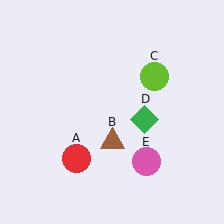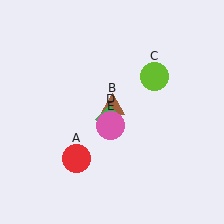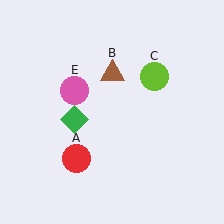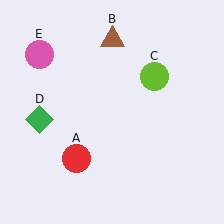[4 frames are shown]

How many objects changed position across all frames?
3 objects changed position: brown triangle (object B), green diamond (object D), pink circle (object E).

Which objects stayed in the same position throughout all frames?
Red circle (object A) and lime circle (object C) remained stationary.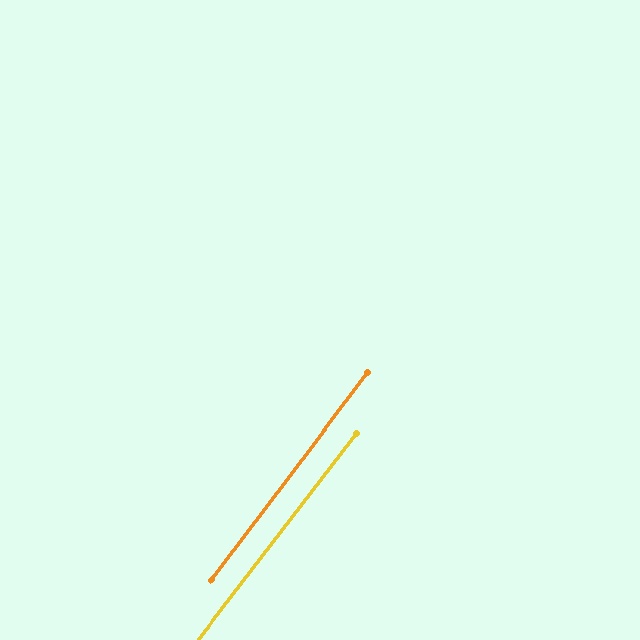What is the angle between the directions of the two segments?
Approximately 0 degrees.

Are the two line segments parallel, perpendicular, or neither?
Parallel — their directions differ by only 0.4°.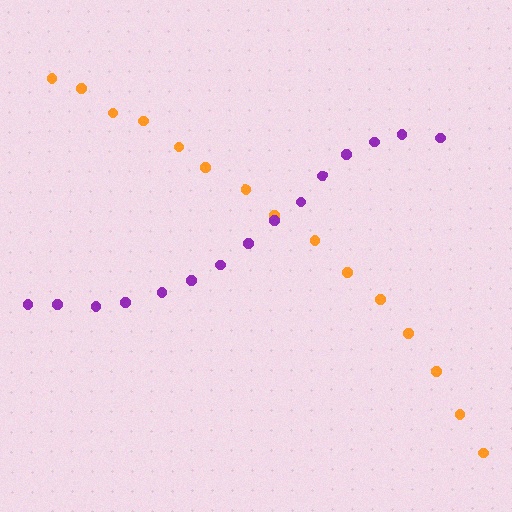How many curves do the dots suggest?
There are 2 distinct paths.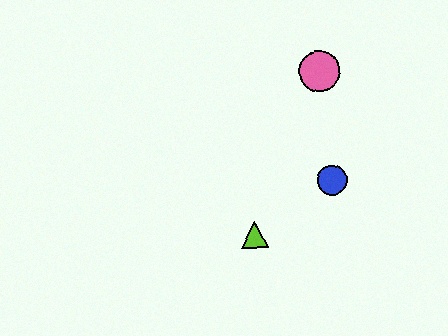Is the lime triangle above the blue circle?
No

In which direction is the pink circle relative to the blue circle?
The pink circle is above the blue circle.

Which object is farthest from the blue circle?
The pink circle is farthest from the blue circle.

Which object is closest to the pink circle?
The blue circle is closest to the pink circle.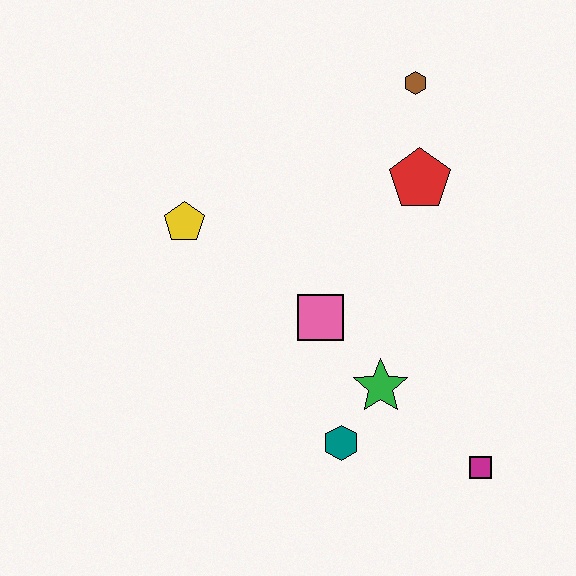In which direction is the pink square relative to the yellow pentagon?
The pink square is to the right of the yellow pentagon.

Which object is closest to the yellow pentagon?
The pink square is closest to the yellow pentagon.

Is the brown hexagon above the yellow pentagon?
Yes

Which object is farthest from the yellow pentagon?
The magenta square is farthest from the yellow pentagon.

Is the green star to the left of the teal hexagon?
No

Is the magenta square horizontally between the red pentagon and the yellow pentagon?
No